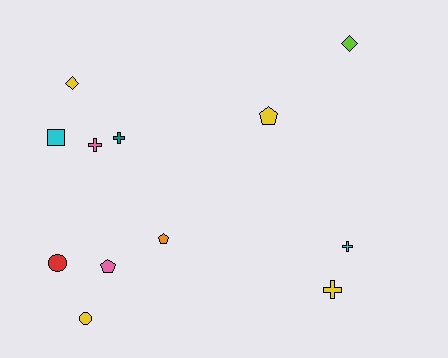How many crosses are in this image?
There are 4 crosses.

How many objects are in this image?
There are 12 objects.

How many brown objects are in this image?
There are no brown objects.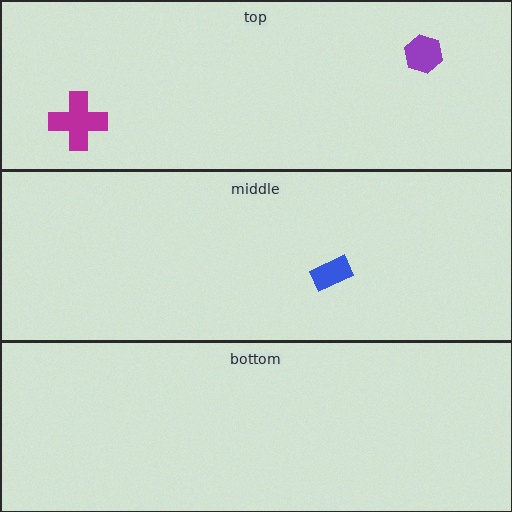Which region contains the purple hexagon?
The top region.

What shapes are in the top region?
The purple hexagon, the magenta cross.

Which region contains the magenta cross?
The top region.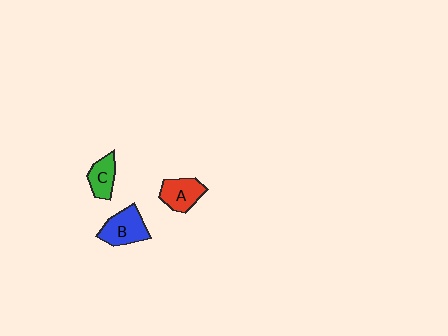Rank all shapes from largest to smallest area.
From largest to smallest: B (blue), A (red), C (green).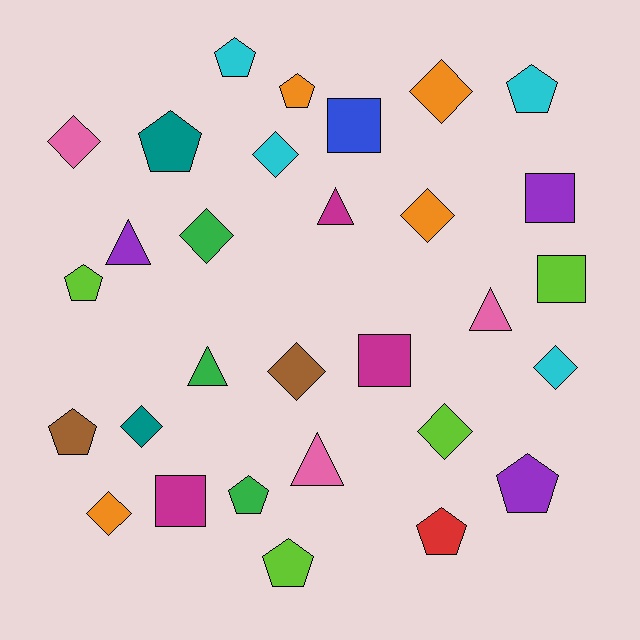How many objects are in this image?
There are 30 objects.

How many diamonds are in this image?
There are 10 diamonds.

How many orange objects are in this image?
There are 4 orange objects.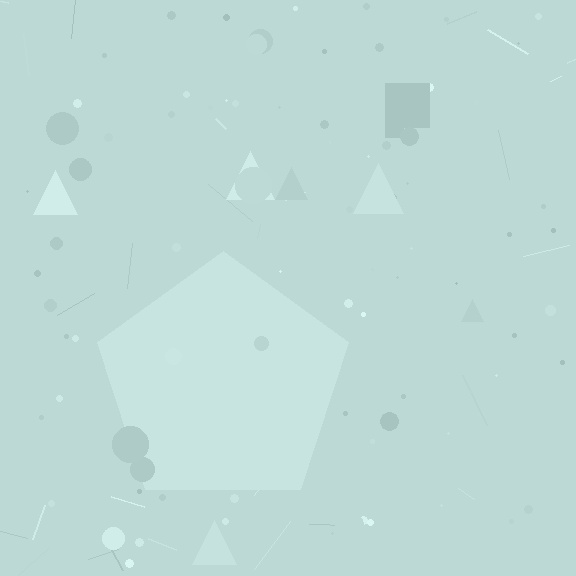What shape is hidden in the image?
A pentagon is hidden in the image.